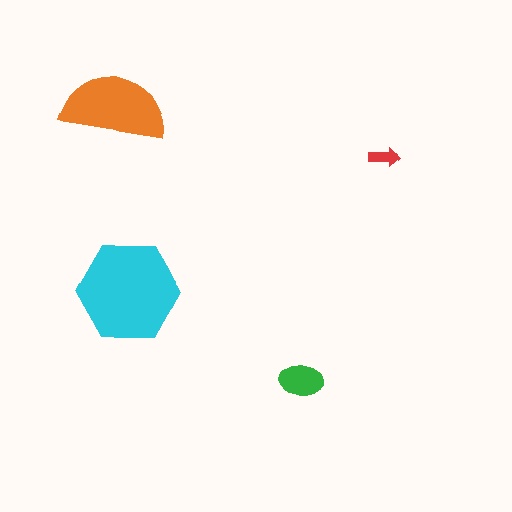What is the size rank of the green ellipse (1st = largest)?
3rd.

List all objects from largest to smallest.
The cyan hexagon, the orange semicircle, the green ellipse, the red arrow.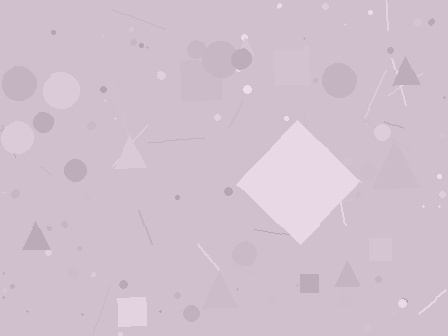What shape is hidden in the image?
A diamond is hidden in the image.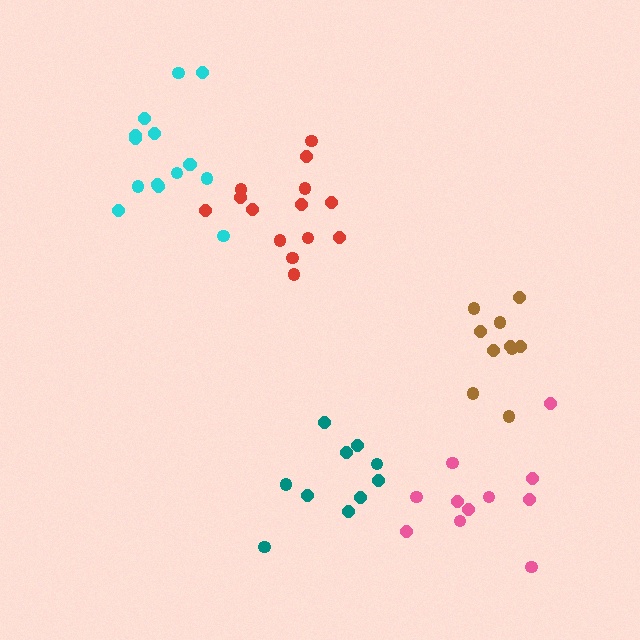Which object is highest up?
The cyan cluster is topmost.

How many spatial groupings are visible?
There are 5 spatial groupings.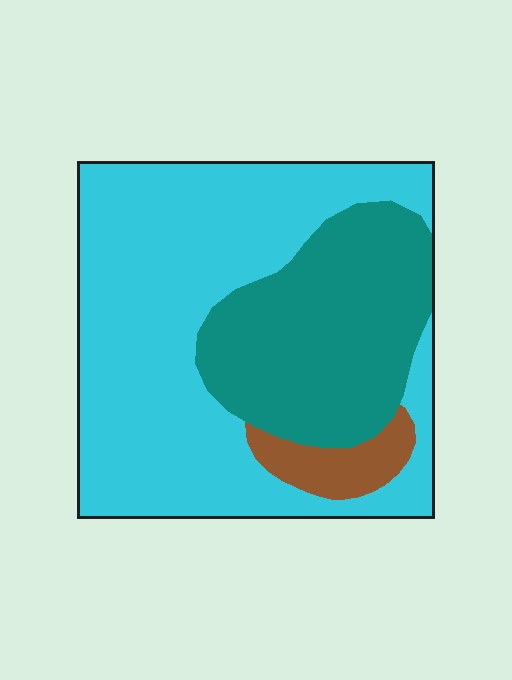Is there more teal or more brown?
Teal.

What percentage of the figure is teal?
Teal covers about 30% of the figure.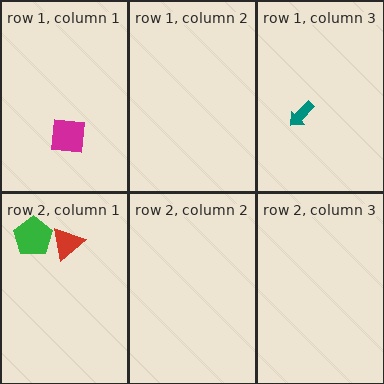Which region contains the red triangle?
The row 2, column 1 region.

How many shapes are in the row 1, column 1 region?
1.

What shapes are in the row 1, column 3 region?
The teal arrow.